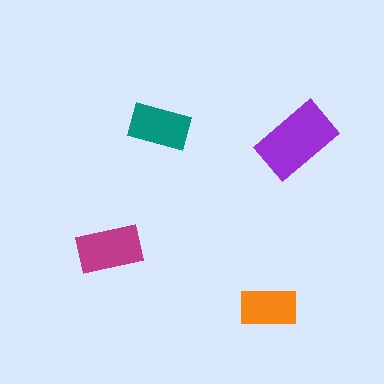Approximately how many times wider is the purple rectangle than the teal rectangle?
About 1.5 times wider.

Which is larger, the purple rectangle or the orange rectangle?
The purple one.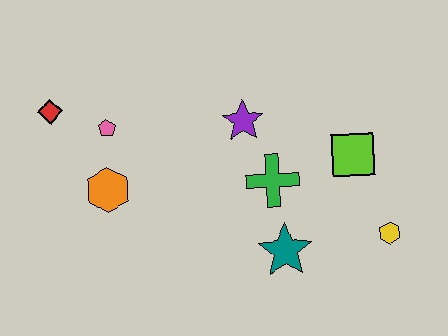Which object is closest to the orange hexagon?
The pink pentagon is closest to the orange hexagon.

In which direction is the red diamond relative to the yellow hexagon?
The red diamond is to the left of the yellow hexagon.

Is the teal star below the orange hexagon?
Yes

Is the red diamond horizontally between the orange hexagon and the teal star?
No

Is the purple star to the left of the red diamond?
No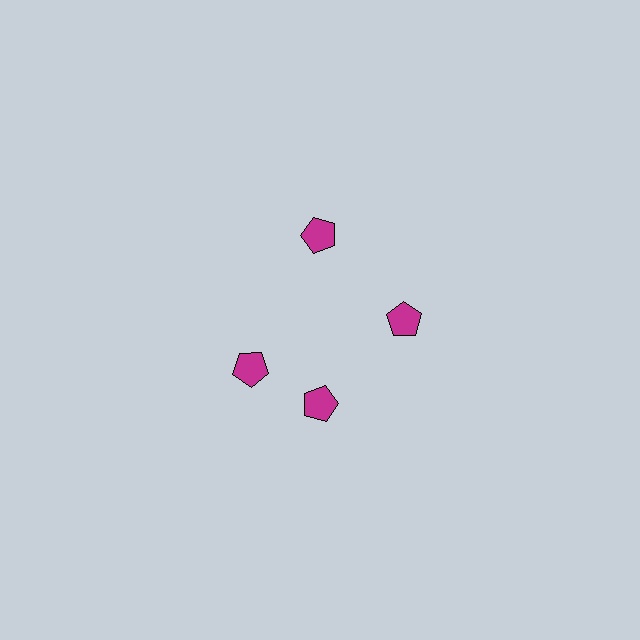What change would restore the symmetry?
The symmetry would be restored by rotating it back into even spacing with its neighbors so that all 4 pentagons sit at equal angles and equal distance from the center.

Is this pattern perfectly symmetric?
No. The 4 magenta pentagons are arranged in a ring, but one element near the 9 o'clock position is rotated out of alignment along the ring, breaking the 4-fold rotational symmetry.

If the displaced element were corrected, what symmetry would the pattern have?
It would have 4-fold rotational symmetry — the pattern would map onto itself every 90 degrees.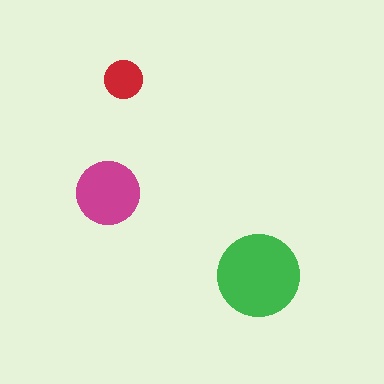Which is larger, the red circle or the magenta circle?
The magenta one.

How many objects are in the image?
There are 3 objects in the image.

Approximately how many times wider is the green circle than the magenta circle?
About 1.5 times wider.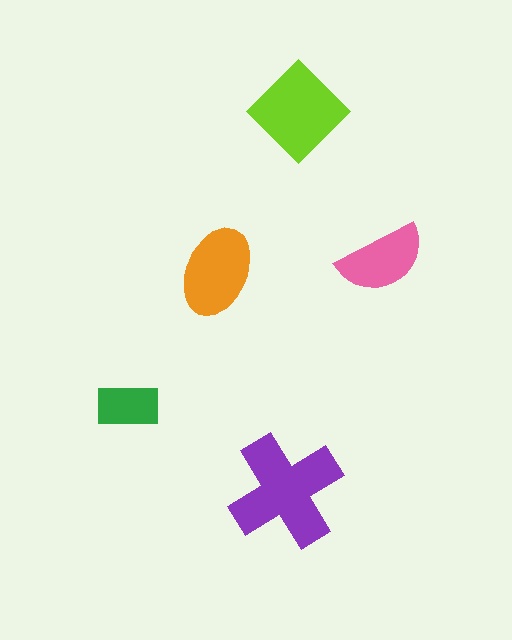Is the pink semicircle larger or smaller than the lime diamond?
Smaller.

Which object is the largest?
The purple cross.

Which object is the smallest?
The green rectangle.